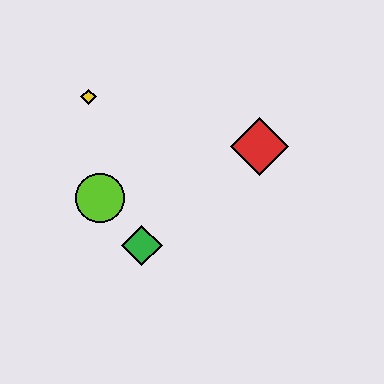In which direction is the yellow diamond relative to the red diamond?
The yellow diamond is to the left of the red diamond.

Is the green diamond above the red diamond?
No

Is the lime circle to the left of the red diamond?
Yes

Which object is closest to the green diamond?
The lime circle is closest to the green diamond.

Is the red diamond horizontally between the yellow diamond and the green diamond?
No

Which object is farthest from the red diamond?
The yellow diamond is farthest from the red diamond.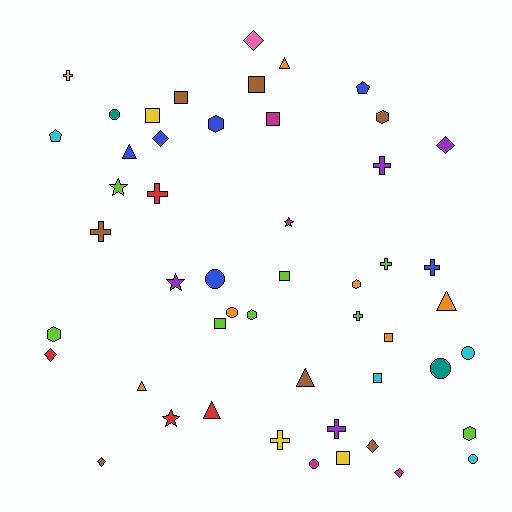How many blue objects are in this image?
There are 6 blue objects.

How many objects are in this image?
There are 50 objects.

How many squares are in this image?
There are 9 squares.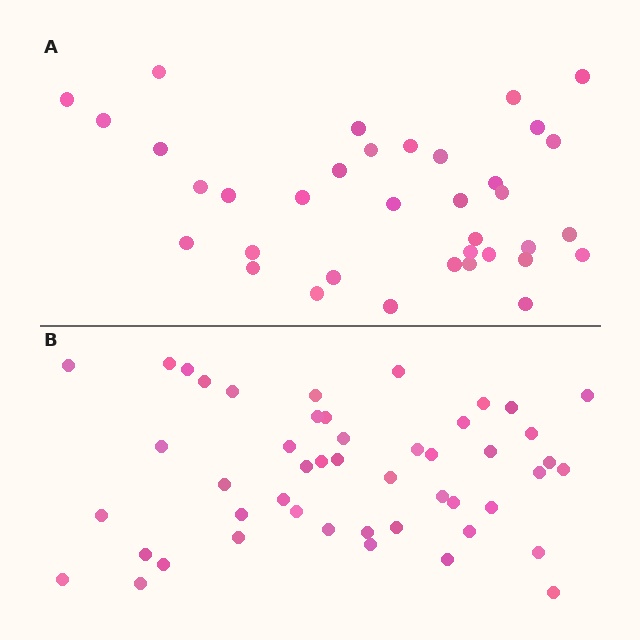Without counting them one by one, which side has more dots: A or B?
Region B (the bottom region) has more dots.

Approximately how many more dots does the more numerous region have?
Region B has roughly 12 or so more dots than region A.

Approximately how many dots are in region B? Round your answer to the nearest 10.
About 50 dots. (The exact count is 48, which rounds to 50.)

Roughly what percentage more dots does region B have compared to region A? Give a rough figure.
About 35% more.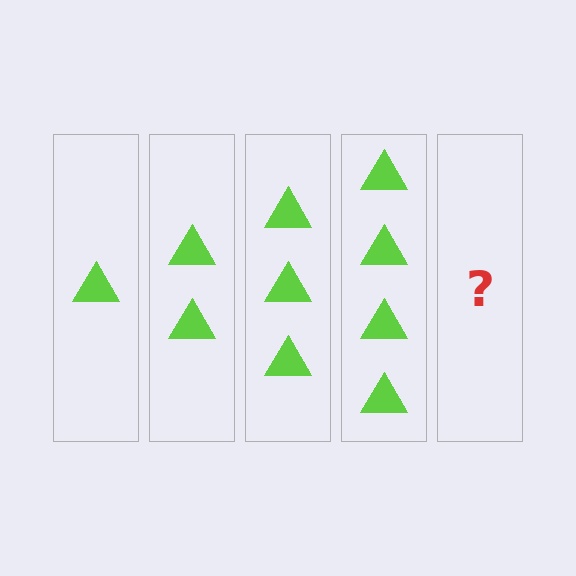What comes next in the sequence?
The next element should be 5 triangles.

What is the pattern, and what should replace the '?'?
The pattern is that each step adds one more triangle. The '?' should be 5 triangles.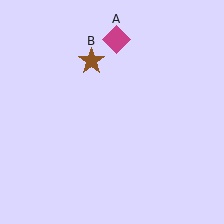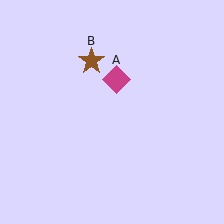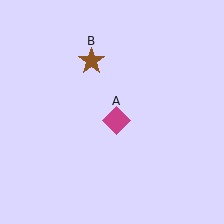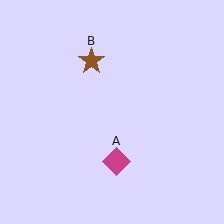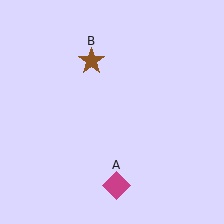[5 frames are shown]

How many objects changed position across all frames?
1 object changed position: magenta diamond (object A).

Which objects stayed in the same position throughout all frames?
Brown star (object B) remained stationary.